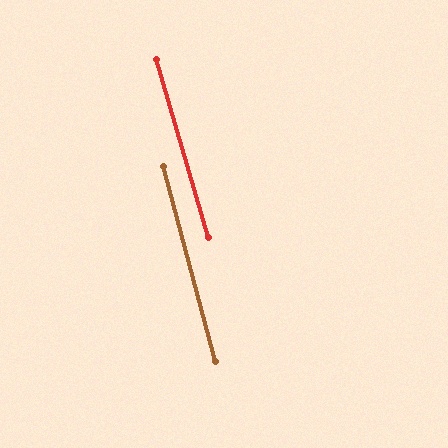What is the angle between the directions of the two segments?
Approximately 1 degree.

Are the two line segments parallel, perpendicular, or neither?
Parallel — their directions differ by only 0.9°.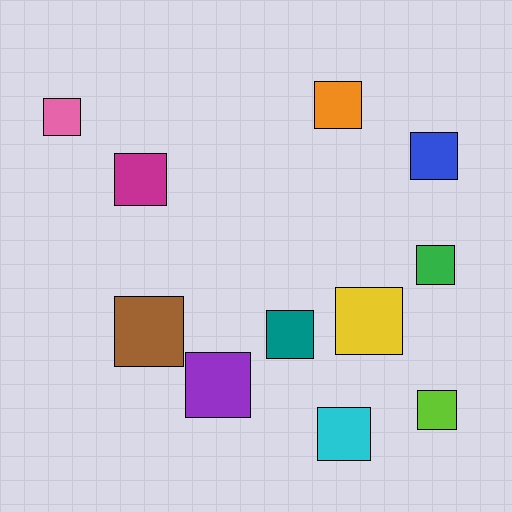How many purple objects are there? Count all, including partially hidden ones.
There is 1 purple object.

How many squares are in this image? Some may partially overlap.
There are 11 squares.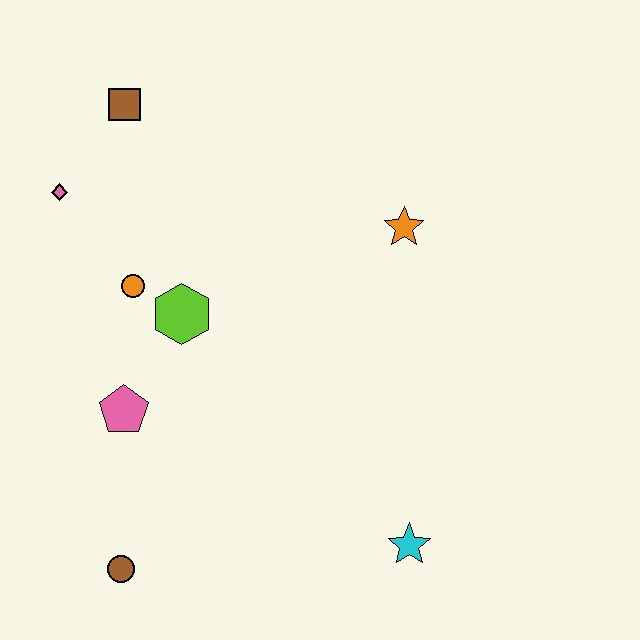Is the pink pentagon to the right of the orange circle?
No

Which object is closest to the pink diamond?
The brown square is closest to the pink diamond.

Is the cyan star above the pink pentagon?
No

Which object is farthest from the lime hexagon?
The cyan star is farthest from the lime hexagon.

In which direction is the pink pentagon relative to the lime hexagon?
The pink pentagon is below the lime hexagon.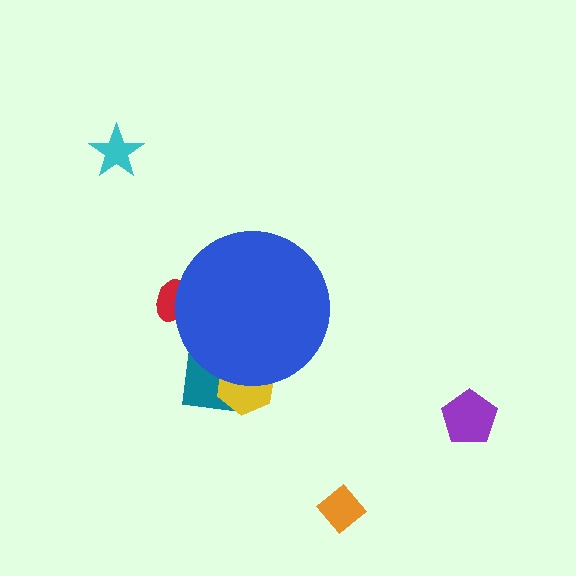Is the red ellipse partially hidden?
Yes, the red ellipse is partially hidden behind the blue circle.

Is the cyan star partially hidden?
No, the cyan star is fully visible.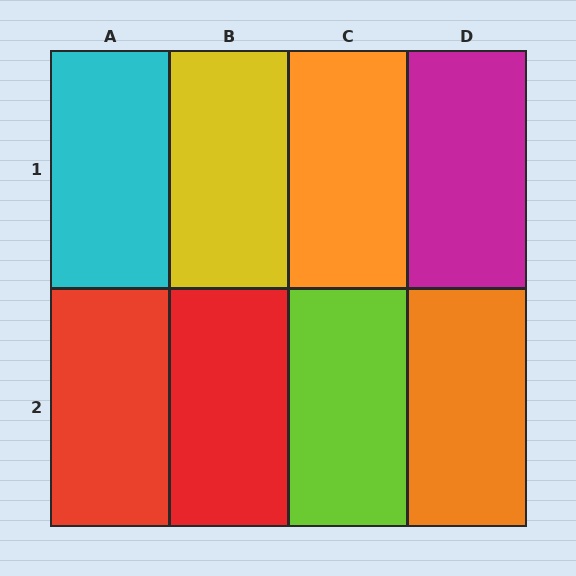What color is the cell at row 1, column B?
Yellow.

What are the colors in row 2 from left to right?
Red, red, lime, orange.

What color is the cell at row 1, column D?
Magenta.